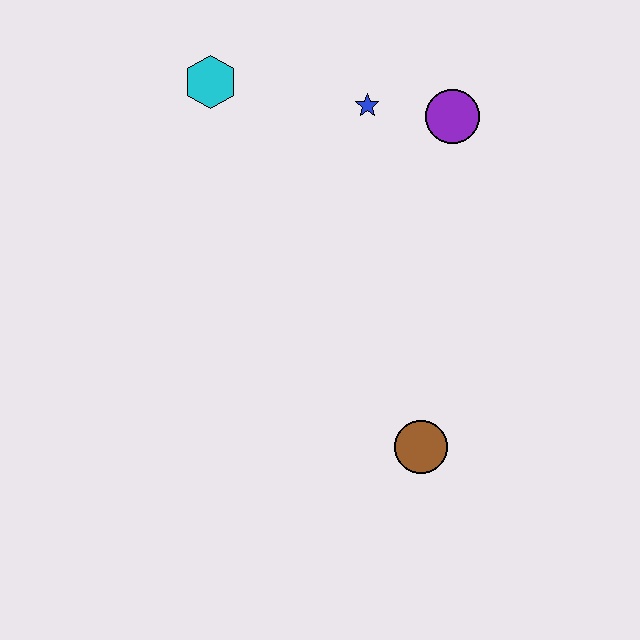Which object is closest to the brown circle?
The purple circle is closest to the brown circle.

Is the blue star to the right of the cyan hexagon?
Yes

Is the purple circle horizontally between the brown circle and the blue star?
No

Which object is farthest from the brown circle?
The cyan hexagon is farthest from the brown circle.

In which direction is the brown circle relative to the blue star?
The brown circle is below the blue star.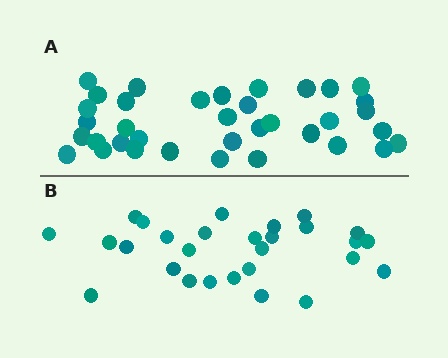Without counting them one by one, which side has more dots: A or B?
Region A (the top region) has more dots.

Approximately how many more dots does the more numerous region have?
Region A has roughly 8 or so more dots than region B.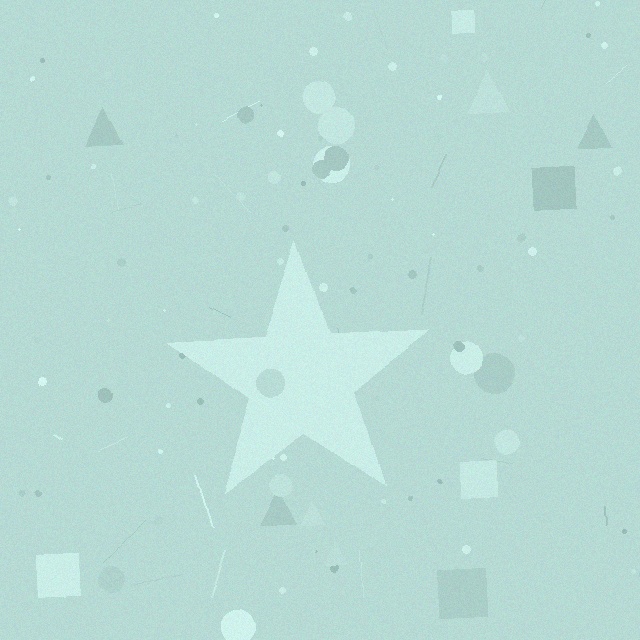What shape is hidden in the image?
A star is hidden in the image.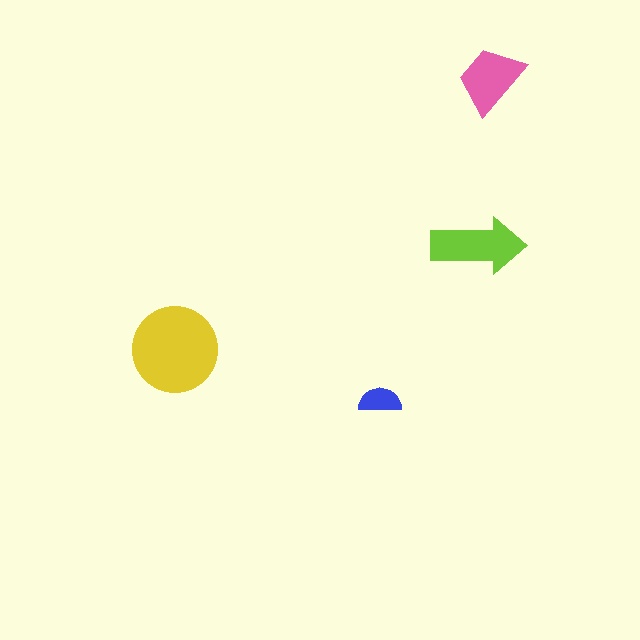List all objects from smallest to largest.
The blue semicircle, the pink trapezoid, the lime arrow, the yellow circle.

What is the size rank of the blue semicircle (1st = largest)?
4th.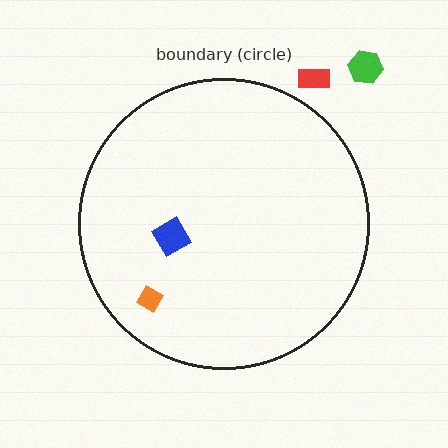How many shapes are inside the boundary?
2 inside, 2 outside.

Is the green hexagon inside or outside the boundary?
Outside.